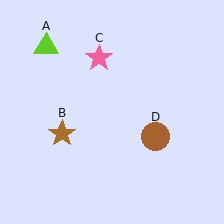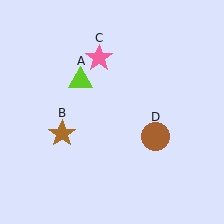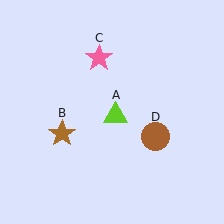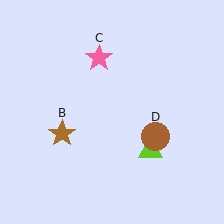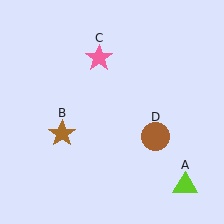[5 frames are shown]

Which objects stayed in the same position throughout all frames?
Brown star (object B) and pink star (object C) and brown circle (object D) remained stationary.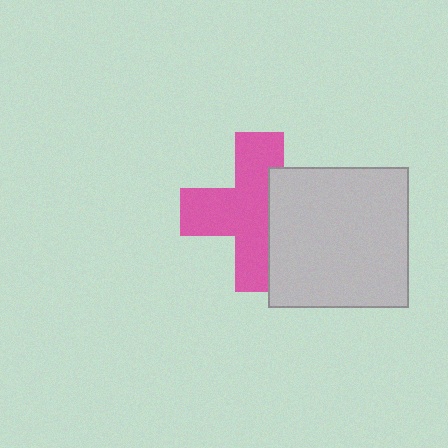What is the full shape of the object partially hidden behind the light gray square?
The partially hidden object is a pink cross.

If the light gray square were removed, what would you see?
You would see the complete pink cross.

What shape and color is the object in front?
The object in front is a light gray square.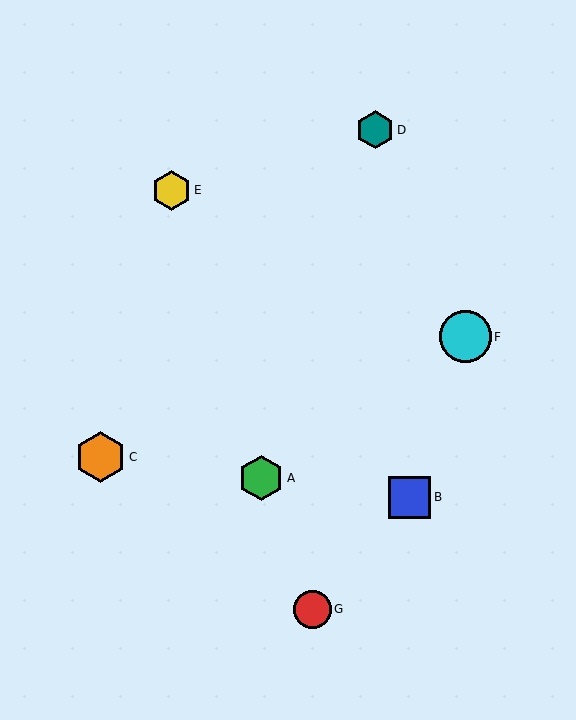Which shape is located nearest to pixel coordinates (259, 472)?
The green hexagon (labeled A) at (261, 478) is nearest to that location.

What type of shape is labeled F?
Shape F is a cyan circle.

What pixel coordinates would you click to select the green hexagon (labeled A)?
Click at (261, 478) to select the green hexagon A.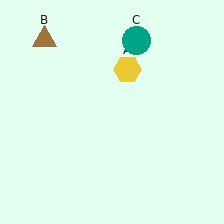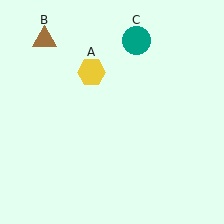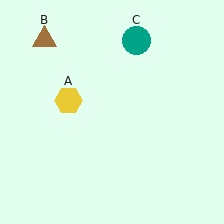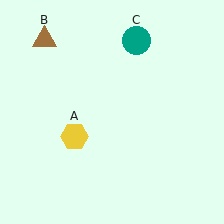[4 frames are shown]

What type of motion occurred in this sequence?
The yellow hexagon (object A) rotated counterclockwise around the center of the scene.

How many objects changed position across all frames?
1 object changed position: yellow hexagon (object A).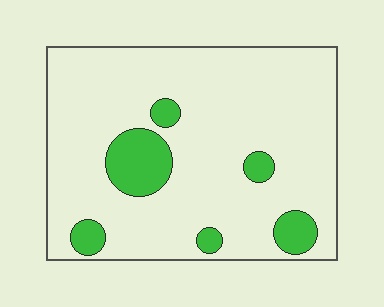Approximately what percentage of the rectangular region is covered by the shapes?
Approximately 15%.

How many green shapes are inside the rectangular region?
6.